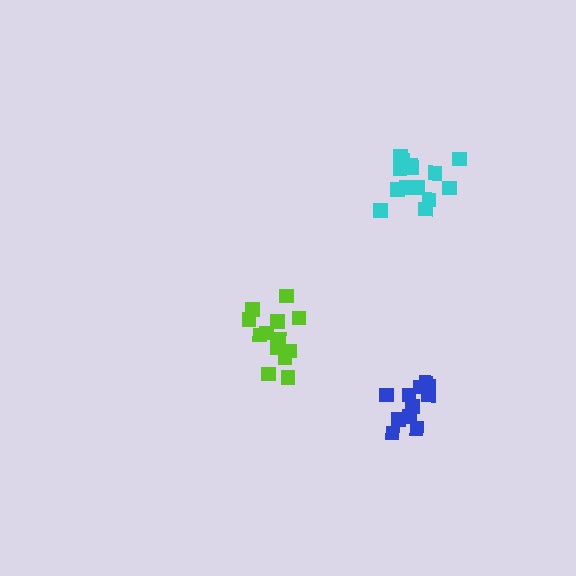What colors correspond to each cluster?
The clusters are colored: cyan, lime, blue.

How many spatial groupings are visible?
There are 3 spatial groupings.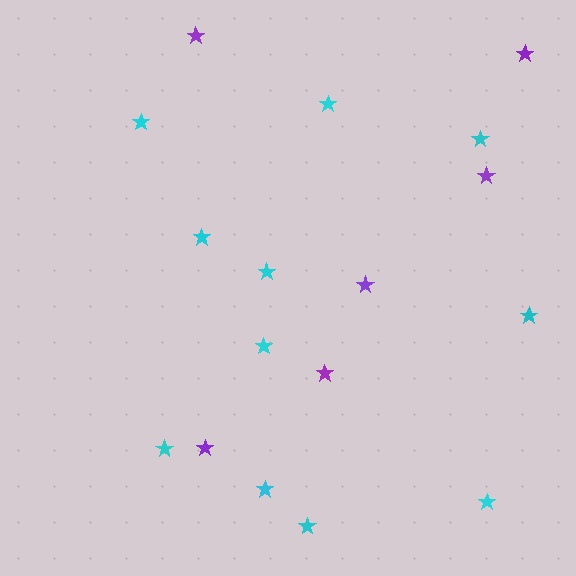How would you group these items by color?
There are 2 groups: one group of purple stars (6) and one group of cyan stars (11).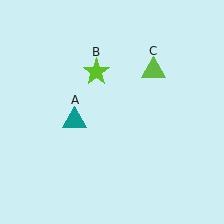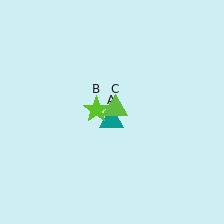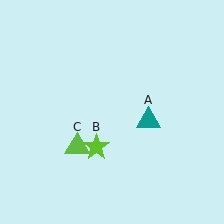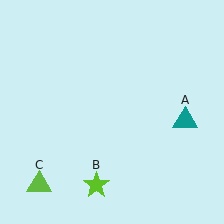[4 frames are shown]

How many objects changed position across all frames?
3 objects changed position: teal triangle (object A), lime star (object B), lime triangle (object C).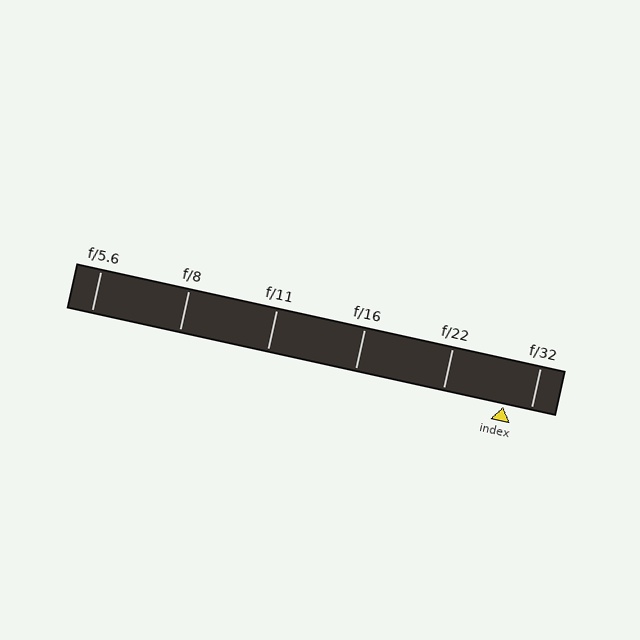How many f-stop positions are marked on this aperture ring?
There are 6 f-stop positions marked.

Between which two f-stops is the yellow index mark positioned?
The index mark is between f/22 and f/32.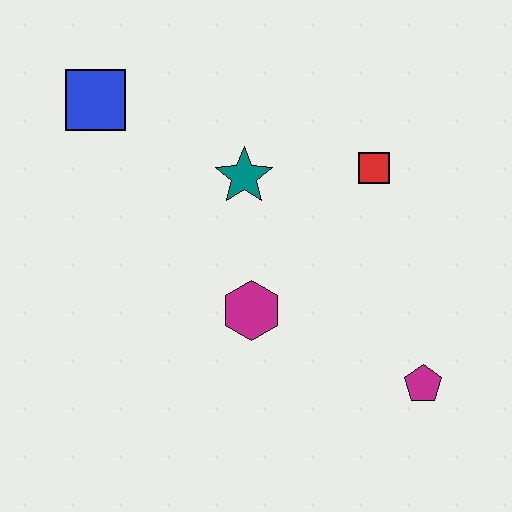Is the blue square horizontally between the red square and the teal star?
No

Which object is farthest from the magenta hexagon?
The blue square is farthest from the magenta hexagon.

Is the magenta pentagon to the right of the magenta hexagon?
Yes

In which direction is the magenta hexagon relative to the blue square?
The magenta hexagon is below the blue square.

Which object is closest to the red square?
The teal star is closest to the red square.